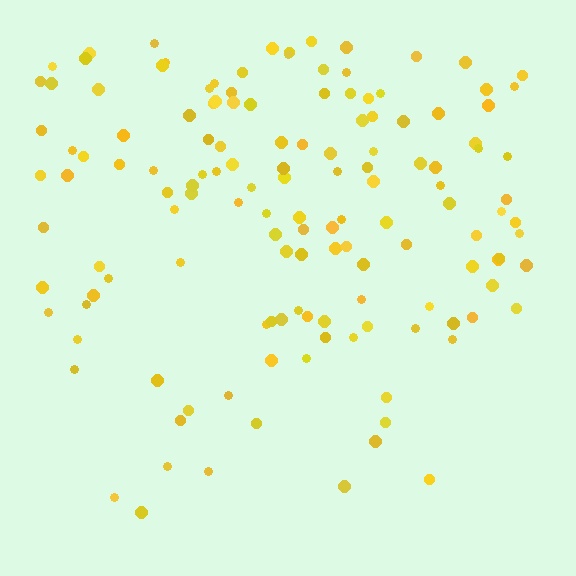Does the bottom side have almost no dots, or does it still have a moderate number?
Still a moderate number, just noticeably fewer than the top.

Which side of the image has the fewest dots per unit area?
The bottom.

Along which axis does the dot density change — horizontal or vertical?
Vertical.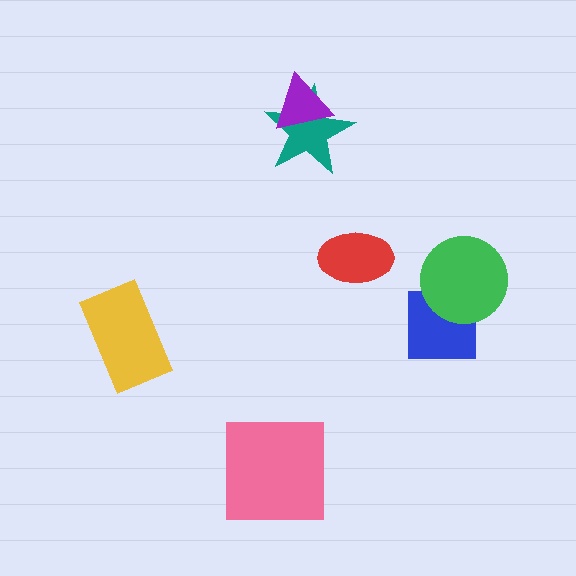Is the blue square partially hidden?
Yes, it is partially covered by another shape.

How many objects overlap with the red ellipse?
0 objects overlap with the red ellipse.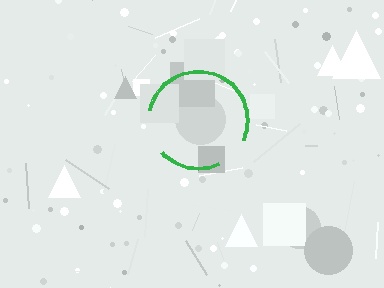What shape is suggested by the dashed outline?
The dashed outline suggests a circle.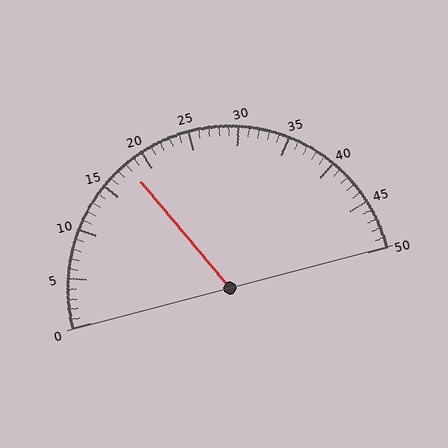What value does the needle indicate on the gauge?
The needle indicates approximately 18.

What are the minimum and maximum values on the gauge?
The gauge ranges from 0 to 50.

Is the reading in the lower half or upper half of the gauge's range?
The reading is in the lower half of the range (0 to 50).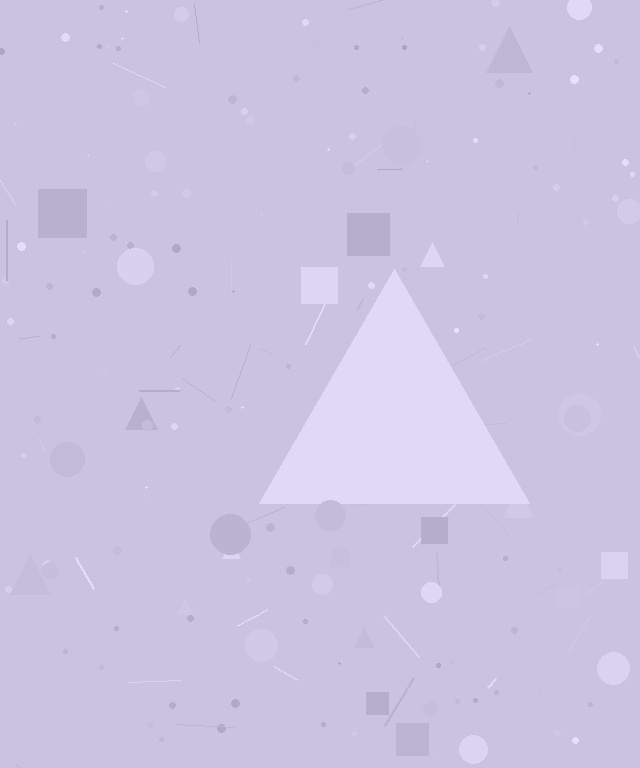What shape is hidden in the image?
A triangle is hidden in the image.